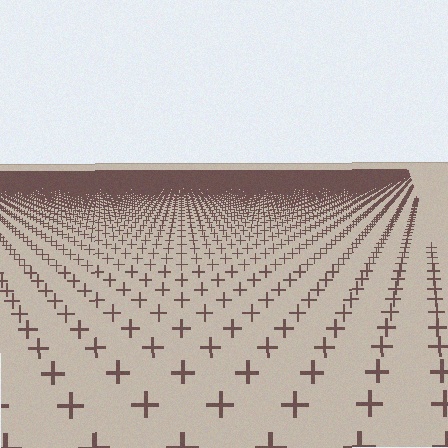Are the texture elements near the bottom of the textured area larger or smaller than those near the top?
Larger. Near the bottom, elements are closer to the viewer and appear at a bigger on-screen size.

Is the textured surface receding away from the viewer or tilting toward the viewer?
The surface is receding away from the viewer. Texture elements get smaller and denser toward the top.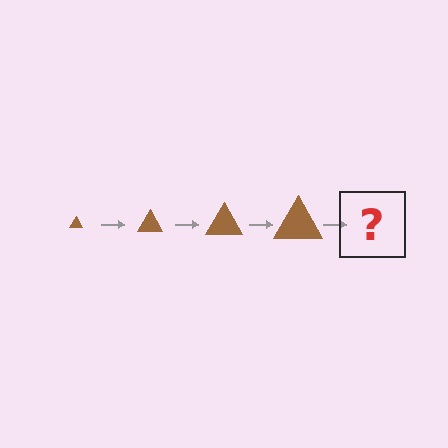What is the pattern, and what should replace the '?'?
The pattern is that the triangle gets progressively larger each step. The '?' should be a brown triangle, larger than the previous one.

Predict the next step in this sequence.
The next step is a brown triangle, larger than the previous one.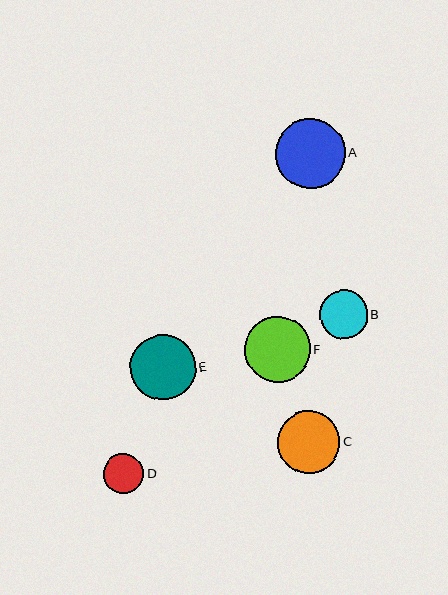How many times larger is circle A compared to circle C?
Circle A is approximately 1.1 times the size of circle C.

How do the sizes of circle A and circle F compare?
Circle A and circle F are approximately the same size.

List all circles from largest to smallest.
From largest to smallest: A, F, E, C, B, D.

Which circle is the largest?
Circle A is the largest with a size of approximately 70 pixels.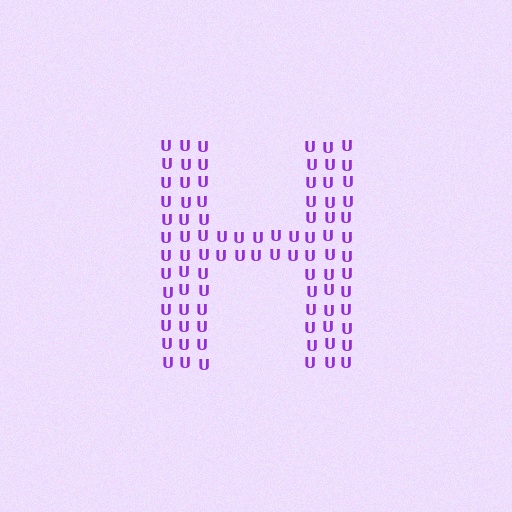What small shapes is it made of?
It is made of small letter U's.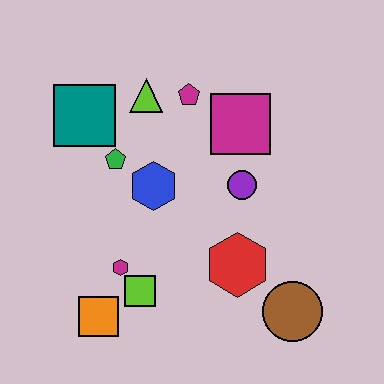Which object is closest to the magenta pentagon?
The lime triangle is closest to the magenta pentagon.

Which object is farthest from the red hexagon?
The teal square is farthest from the red hexagon.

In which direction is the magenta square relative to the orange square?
The magenta square is above the orange square.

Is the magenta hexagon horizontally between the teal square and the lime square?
Yes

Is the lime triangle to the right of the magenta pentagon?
No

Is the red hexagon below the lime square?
No